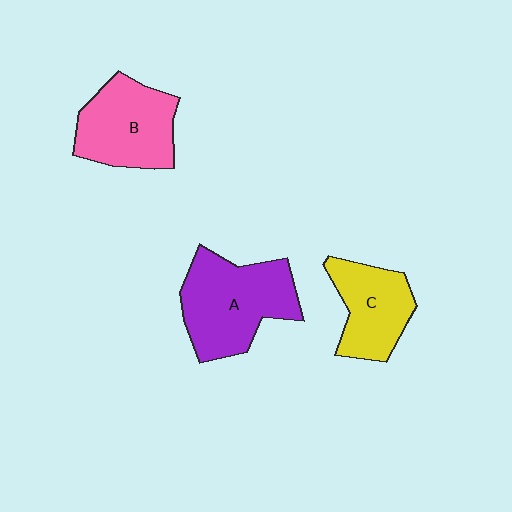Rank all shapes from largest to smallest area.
From largest to smallest: A (purple), B (pink), C (yellow).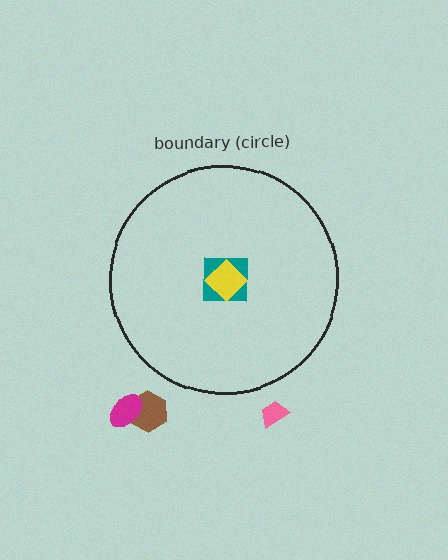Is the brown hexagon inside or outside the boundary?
Outside.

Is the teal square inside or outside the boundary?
Inside.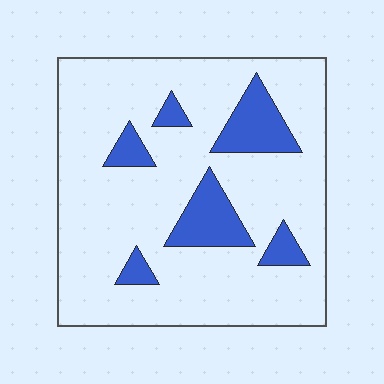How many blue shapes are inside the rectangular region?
6.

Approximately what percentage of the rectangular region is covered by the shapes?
Approximately 15%.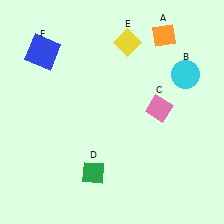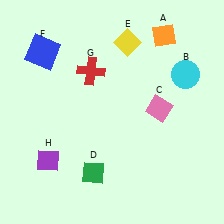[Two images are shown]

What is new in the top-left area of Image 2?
A red cross (G) was added in the top-left area of Image 2.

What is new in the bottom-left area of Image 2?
A purple diamond (H) was added in the bottom-left area of Image 2.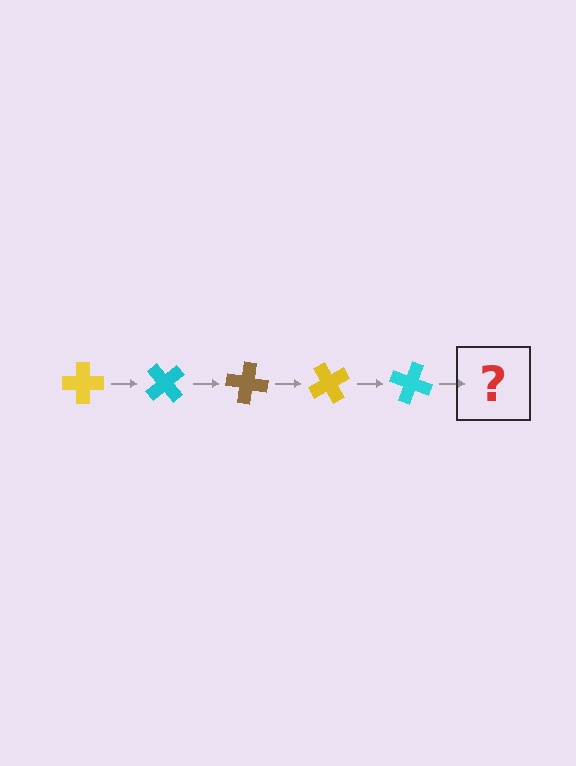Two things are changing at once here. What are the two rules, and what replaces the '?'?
The two rules are that it rotates 50 degrees each step and the color cycles through yellow, cyan, and brown. The '?' should be a brown cross, rotated 250 degrees from the start.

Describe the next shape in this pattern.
It should be a brown cross, rotated 250 degrees from the start.